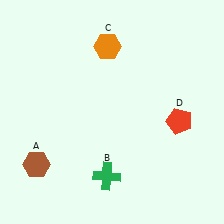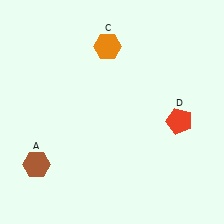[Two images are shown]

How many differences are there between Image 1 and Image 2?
There is 1 difference between the two images.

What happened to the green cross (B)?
The green cross (B) was removed in Image 2. It was in the bottom-left area of Image 1.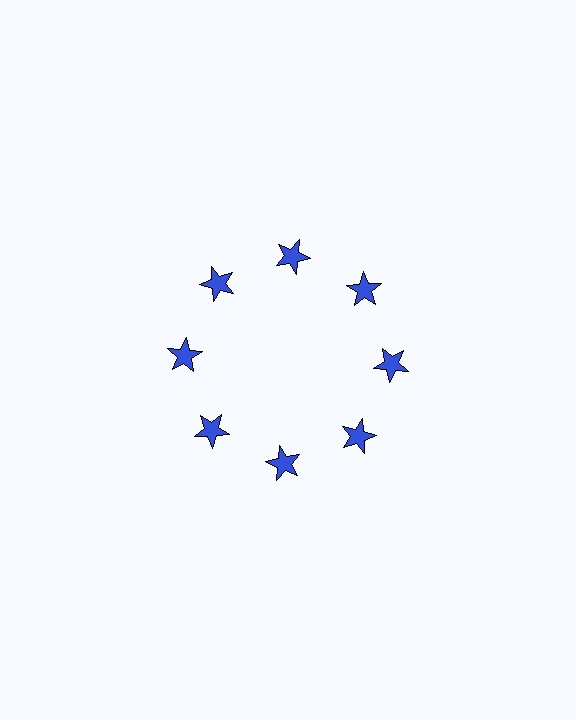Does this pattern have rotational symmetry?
Yes, this pattern has 8-fold rotational symmetry. It looks the same after rotating 45 degrees around the center.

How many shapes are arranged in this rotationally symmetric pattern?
There are 8 shapes, arranged in 8 groups of 1.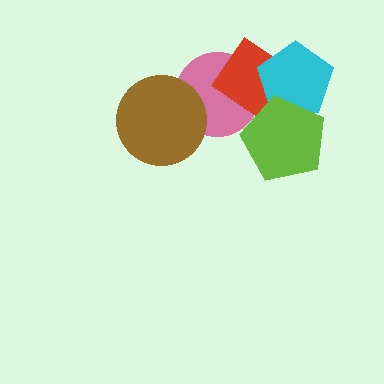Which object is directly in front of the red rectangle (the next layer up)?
The cyan pentagon is directly in front of the red rectangle.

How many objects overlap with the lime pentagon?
2 objects overlap with the lime pentagon.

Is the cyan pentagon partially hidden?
Yes, it is partially covered by another shape.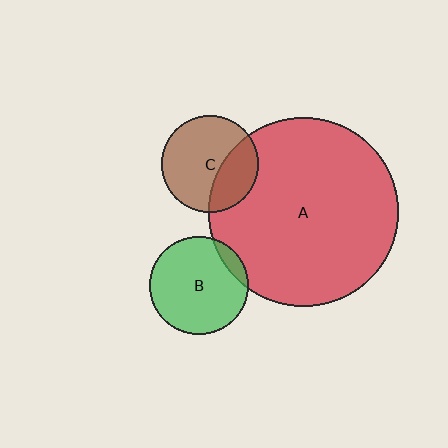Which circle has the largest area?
Circle A (red).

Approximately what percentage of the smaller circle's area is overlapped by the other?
Approximately 30%.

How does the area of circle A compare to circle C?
Approximately 3.8 times.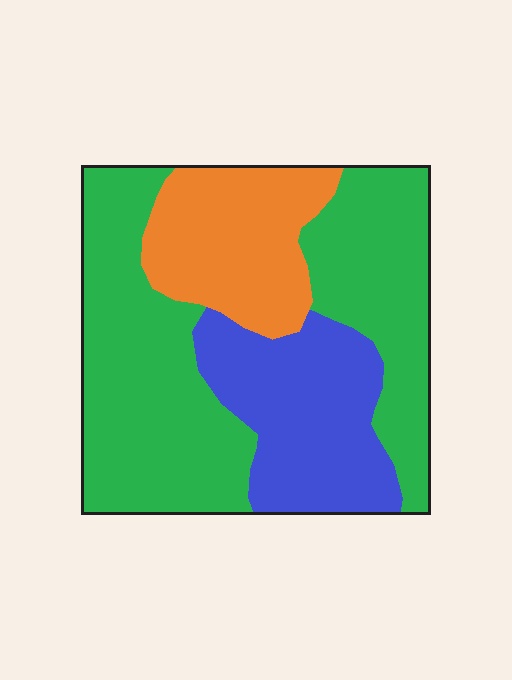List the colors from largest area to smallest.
From largest to smallest: green, blue, orange.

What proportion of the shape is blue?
Blue covers 24% of the shape.